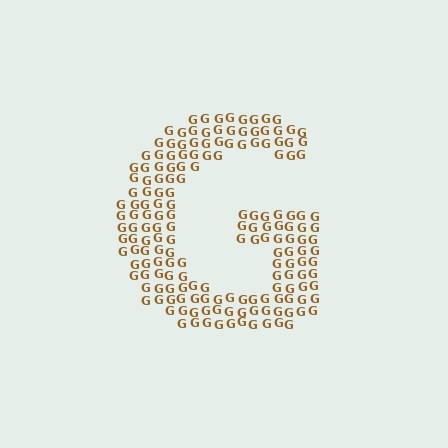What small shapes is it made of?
It is made of small letter G's.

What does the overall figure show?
The overall figure shows the letter G.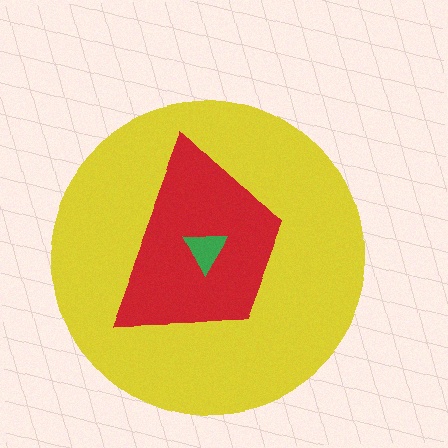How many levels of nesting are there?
3.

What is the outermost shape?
The yellow circle.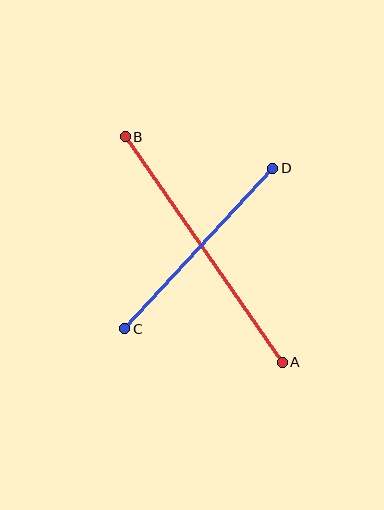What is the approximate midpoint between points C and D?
The midpoint is at approximately (199, 249) pixels.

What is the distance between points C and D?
The distance is approximately 218 pixels.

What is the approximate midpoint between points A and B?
The midpoint is at approximately (204, 250) pixels.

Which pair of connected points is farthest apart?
Points A and B are farthest apart.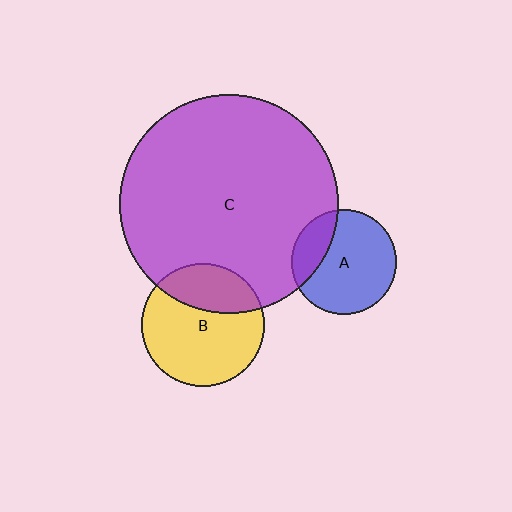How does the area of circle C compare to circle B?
Approximately 3.2 times.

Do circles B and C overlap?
Yes.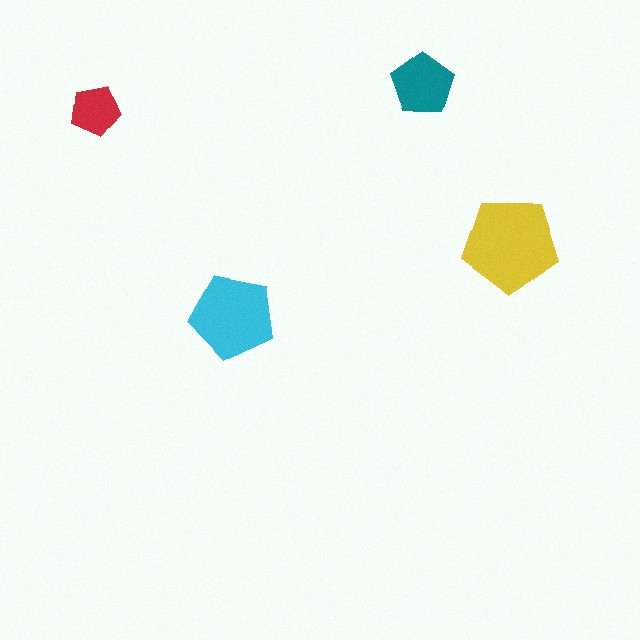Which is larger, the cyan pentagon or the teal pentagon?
The cyan one.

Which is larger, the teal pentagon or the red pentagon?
The teal one.